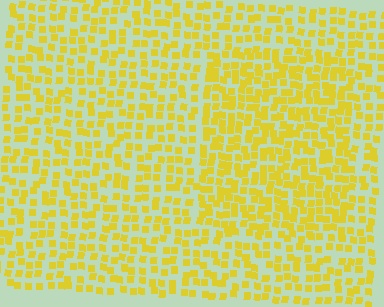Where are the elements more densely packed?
The elements are more densely packed inside the rectangle boundary.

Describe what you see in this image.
The image contains small yellow elements arranged at two different densities. A rectangle-shaped region is visible where the elements are more densely packed than the surrounding area.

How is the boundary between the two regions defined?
The boundary is defined by a change in element density (approximately 1.5x ratio). All elements are the same color, size, and shape.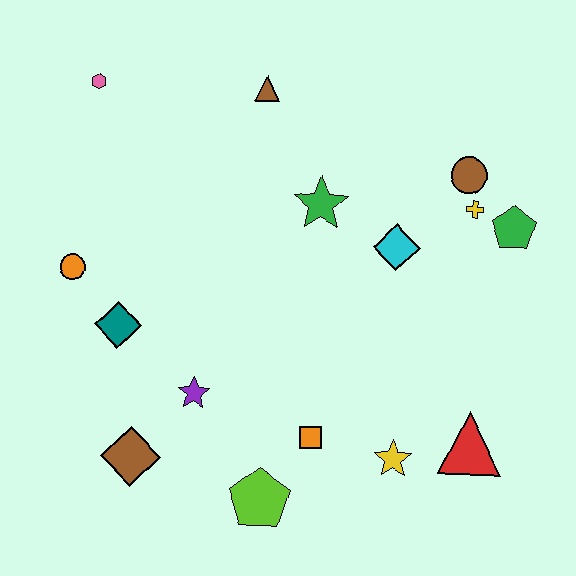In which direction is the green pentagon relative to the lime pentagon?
The green pentagon is above the lime pentagon.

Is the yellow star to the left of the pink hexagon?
No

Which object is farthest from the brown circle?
The brown diamond is farthest from the brown circle.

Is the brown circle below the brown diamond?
No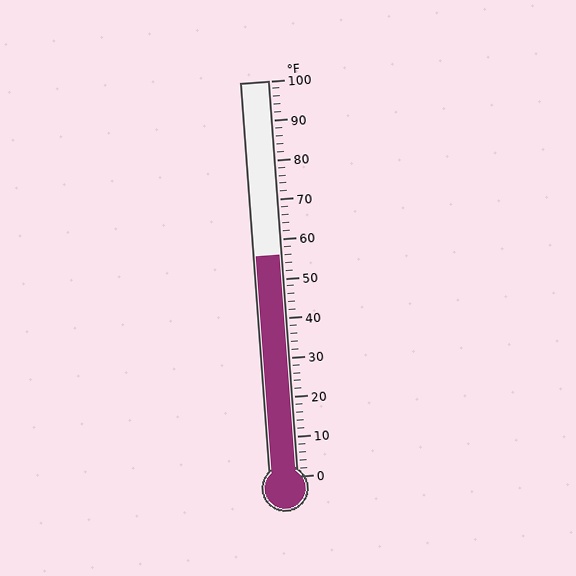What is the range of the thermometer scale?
The thermometer scale ranges from 0°F to 100°F.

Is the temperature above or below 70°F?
The temperature is below 70°F.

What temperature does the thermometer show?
The thermometer shows approximately 56°F.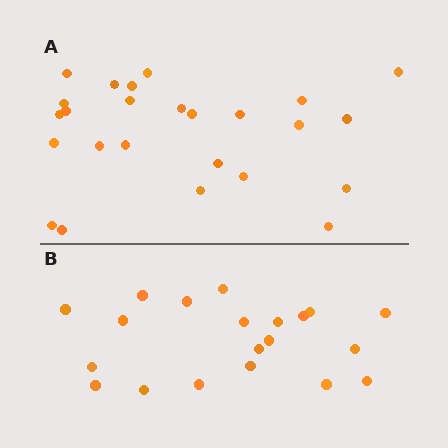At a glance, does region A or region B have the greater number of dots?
Region A (the top region) has more dots.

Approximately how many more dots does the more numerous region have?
Region A has about 5 more dots than region B.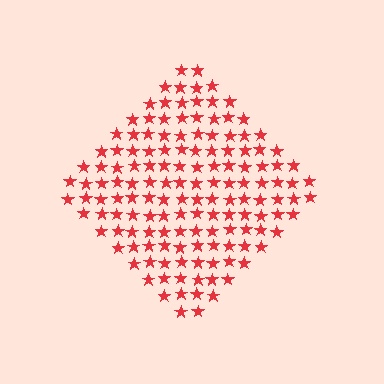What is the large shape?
The large shape is a diamond.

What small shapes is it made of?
It is made of small stars.